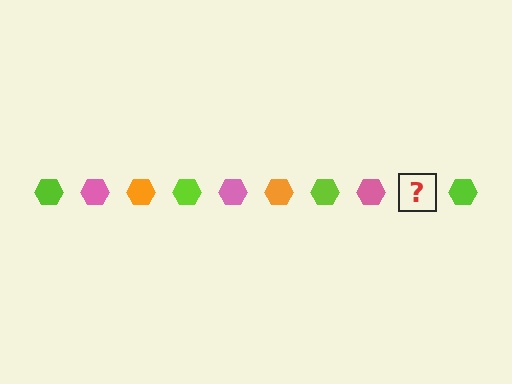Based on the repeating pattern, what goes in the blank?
The blank should be an orange hexagon.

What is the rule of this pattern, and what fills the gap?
The rule is that the pattern cycles through lime, pink, orange hexagons. The gap should be filled with an orange hexagon.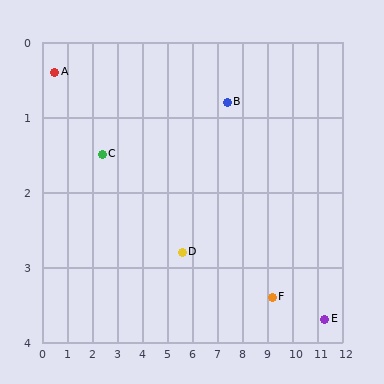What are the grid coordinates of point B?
Point B is at approximately (7.4, 0.8).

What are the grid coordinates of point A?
Point A is at approximately (0.5, 0.4).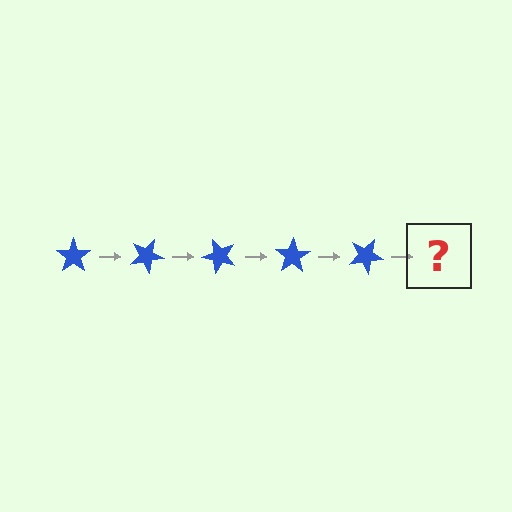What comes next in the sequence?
The next element should be a blue star rotated 125 degrees.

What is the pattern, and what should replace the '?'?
The pattern is that the star rotates 25 degrees each step. The '?' should be a blue star rotated 125 degrees.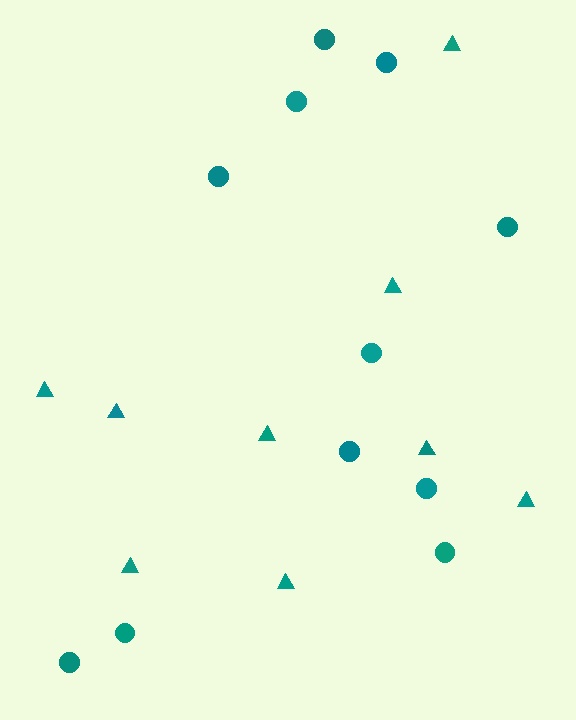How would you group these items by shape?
There are 2 groups: one group of circles (11) and one group of triangles (9).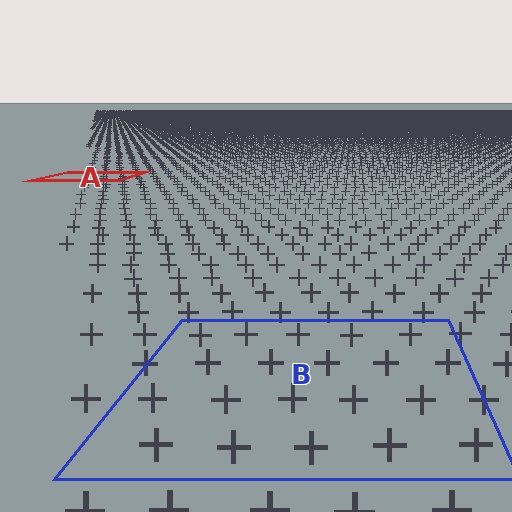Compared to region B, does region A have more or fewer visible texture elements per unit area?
Region A has more texture elements per unit area — they are packed more densely because it is farther away.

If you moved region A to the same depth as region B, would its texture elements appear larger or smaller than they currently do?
They would appear larger. At a closer depth, the same texture elements are projected at a bigger on-screen size.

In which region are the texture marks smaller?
The texture marks are smaller in region A, because it is farther away.